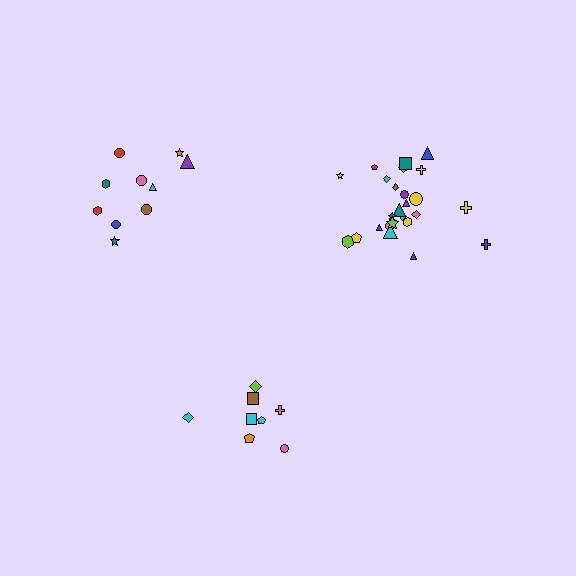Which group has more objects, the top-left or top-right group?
The top-right group.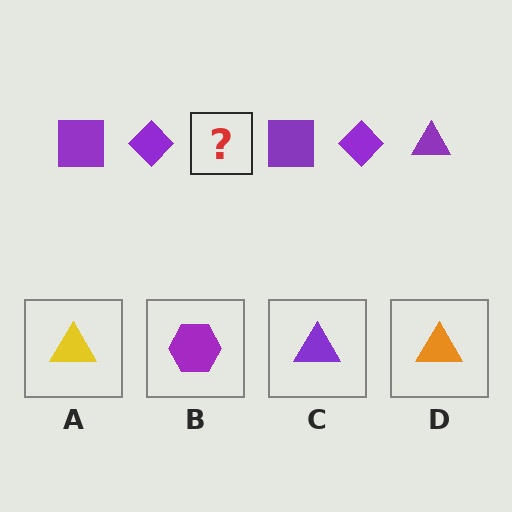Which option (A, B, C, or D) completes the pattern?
C.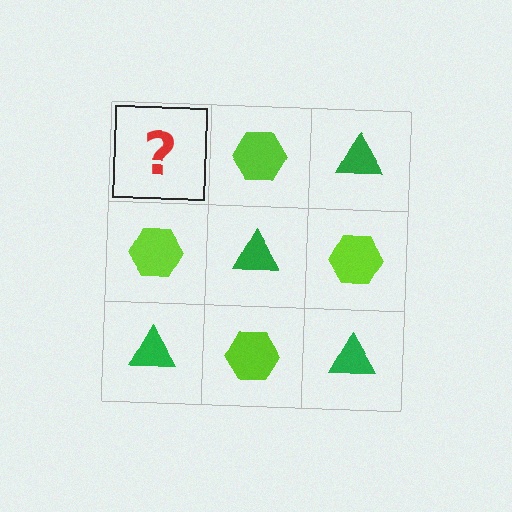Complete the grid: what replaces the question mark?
The question mark should be replaced with a green triangle.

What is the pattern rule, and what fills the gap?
The rule is that it alternates green triangle and lime hexagon in a checkerboard pattern. The gap should be filled with a green triangle.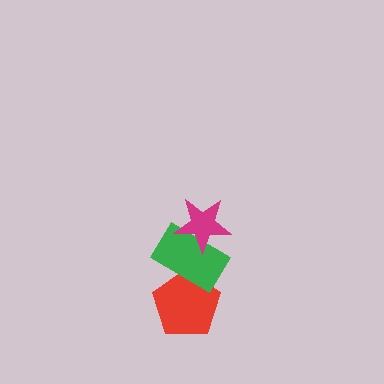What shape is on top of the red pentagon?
The green rectangle is on top of the red pentagon.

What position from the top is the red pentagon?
The red pentagon is 3rd from the top.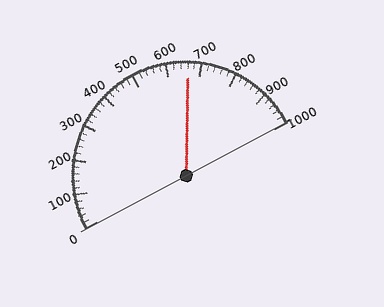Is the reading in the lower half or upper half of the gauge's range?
The reading is in the upper half of the range (0 to 1000).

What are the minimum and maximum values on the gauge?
The gauge ranges from 0 to 1000.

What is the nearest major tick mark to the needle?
The nearest major tick mark is 700.